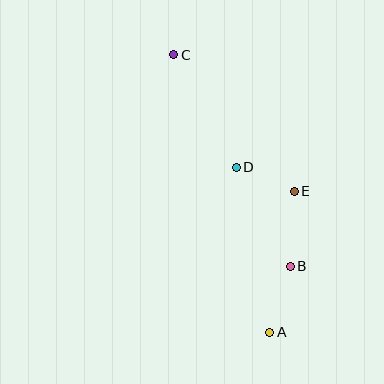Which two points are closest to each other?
Points D and E are closest to each other.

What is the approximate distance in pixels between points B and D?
The distance between B and D is approximately 113 pixels.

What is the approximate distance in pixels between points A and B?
The distance between A and B is approximately 69 pixels.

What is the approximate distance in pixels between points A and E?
The distance between A and E is approximately 143 pixels.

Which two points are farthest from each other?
Points A and C are farthest from each other.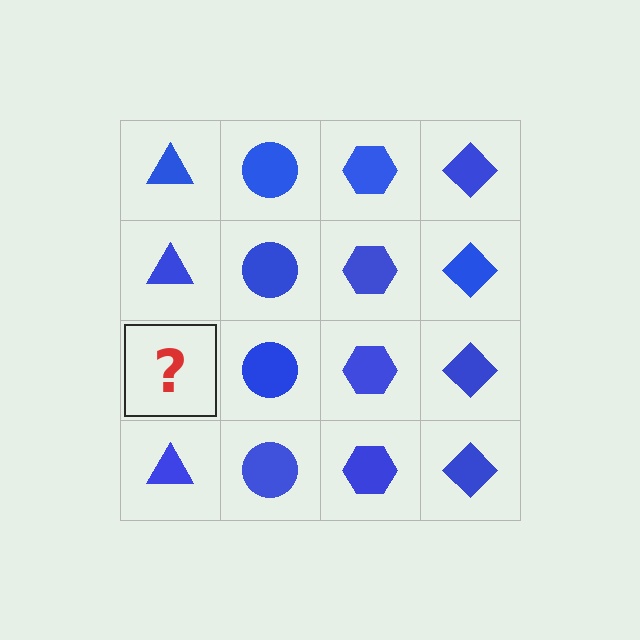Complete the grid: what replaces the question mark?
The question mark should be replaced with a blue triangle.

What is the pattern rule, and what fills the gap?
The rule is that each column has a consistent shape. The gap should be filled with a blue triangle.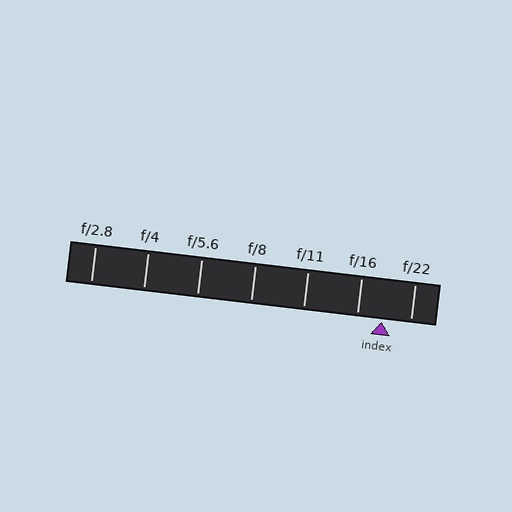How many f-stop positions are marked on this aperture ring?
There are 7 f-stop positions marked.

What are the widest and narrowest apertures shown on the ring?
The widest aperture shown is f/2.8 and the narrowest is f/22.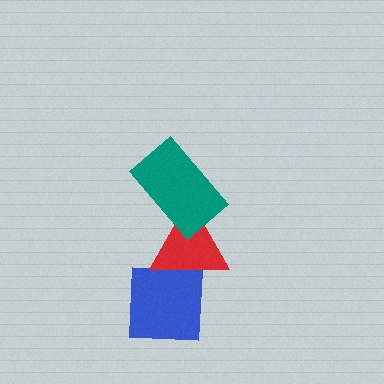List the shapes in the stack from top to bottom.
From top to bottom: the teal rectangle, the red triangle, the blue square.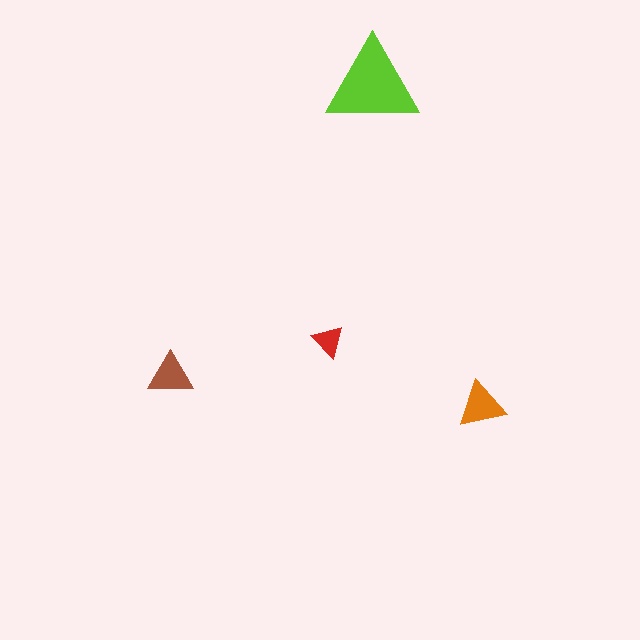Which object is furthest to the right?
The orange triangle is rightmost.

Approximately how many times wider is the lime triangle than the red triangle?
About 3 times wider.